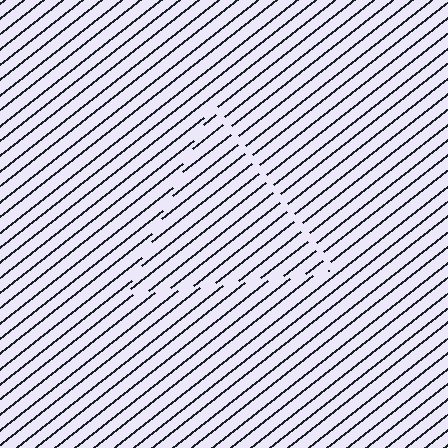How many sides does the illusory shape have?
3 sides — the line-ends trace a triangle.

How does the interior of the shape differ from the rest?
The interior of the shape contains the same grating, shifted by half a period — the contour is defined by the phase discontinuity where line-ends from the inner and outer gratings abut.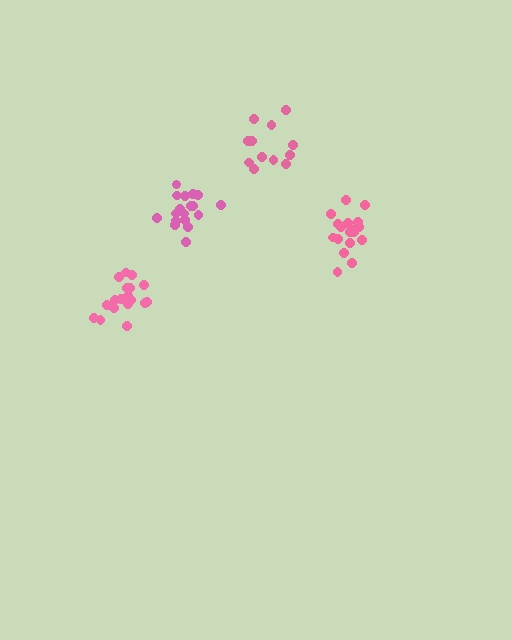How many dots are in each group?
Group 1: 12 dots, Group 2: 18 dots, Group 3: 18 dots, Group 4: 18 dots (66 total).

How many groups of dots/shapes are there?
There are 4 groups.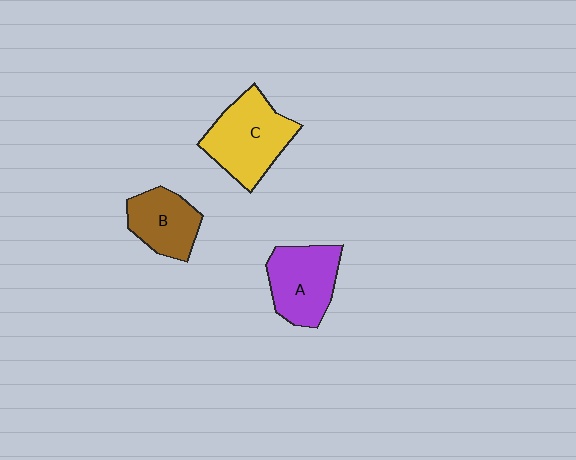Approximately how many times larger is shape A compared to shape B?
Approximately 1.2 times.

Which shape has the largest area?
Shape C (yellow).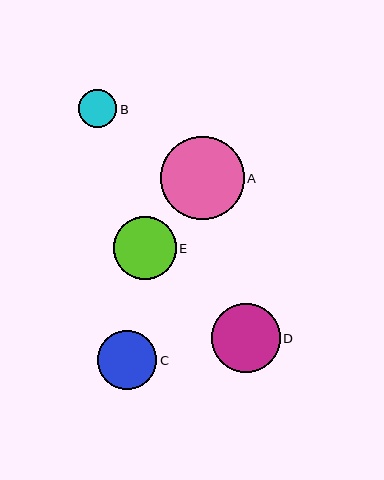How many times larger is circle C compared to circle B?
Circle C is approximately 1.6 times the size of circle B.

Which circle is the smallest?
Circle B is the smallest with a size of approximately 38 pixels.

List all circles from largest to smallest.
From largest to smallest: A, D, E, C, B.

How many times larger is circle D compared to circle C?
Circle D is approximately 1.2 times the size of circle C.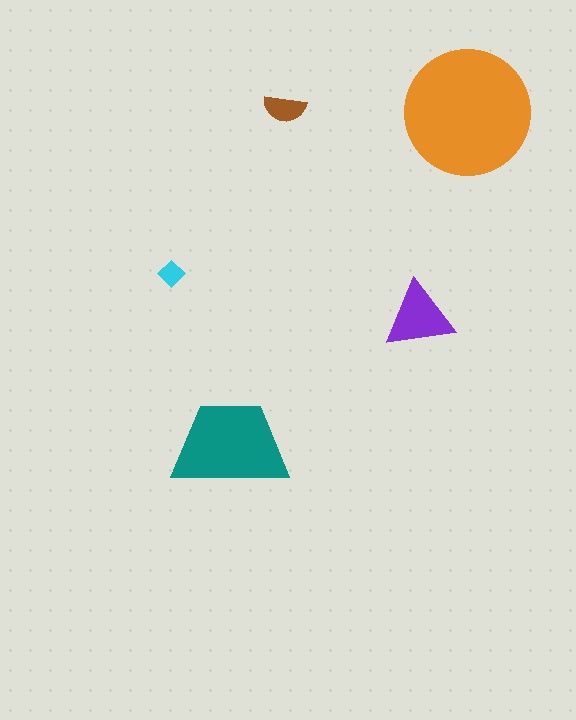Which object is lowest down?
The teal trapezoid is bottommost.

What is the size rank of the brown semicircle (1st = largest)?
4th.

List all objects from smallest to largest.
The cyan diamond, the brown semicircle, the purple triangle, the teal trapezoid, the orange circle.